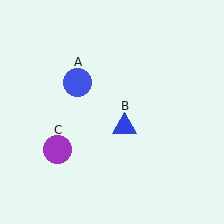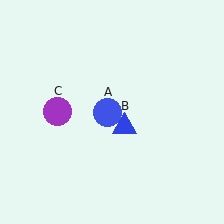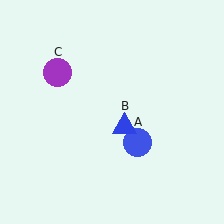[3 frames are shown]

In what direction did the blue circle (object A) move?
The blue circle (object A) moved down and to the right.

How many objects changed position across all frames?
2 objects changed position: blue circle (object A), purple circle (object C).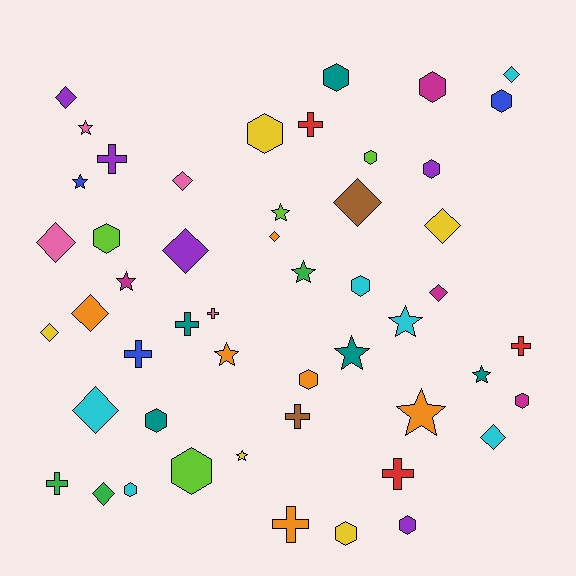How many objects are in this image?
There are 50 objects.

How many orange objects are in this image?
There are 6 orange objects.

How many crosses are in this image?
There are 10 crosses.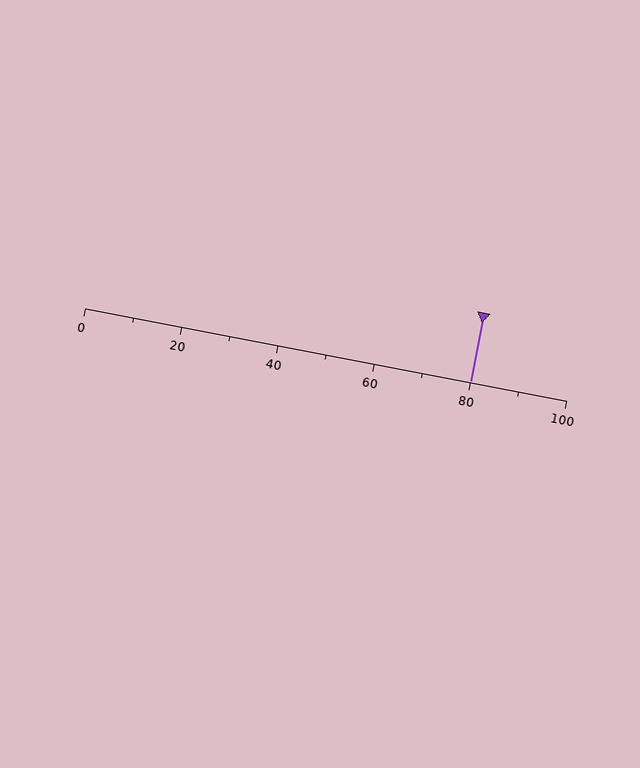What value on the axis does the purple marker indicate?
The marker indicates approximately 80.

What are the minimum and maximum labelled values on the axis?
The axis runs from 0 to 100.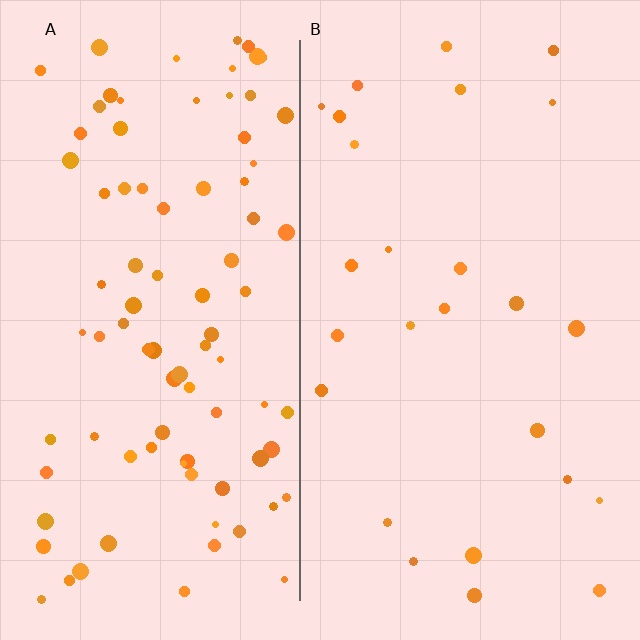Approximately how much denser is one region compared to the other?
Approximately 3.5× — region A over region B.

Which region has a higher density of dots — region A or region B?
A (the left).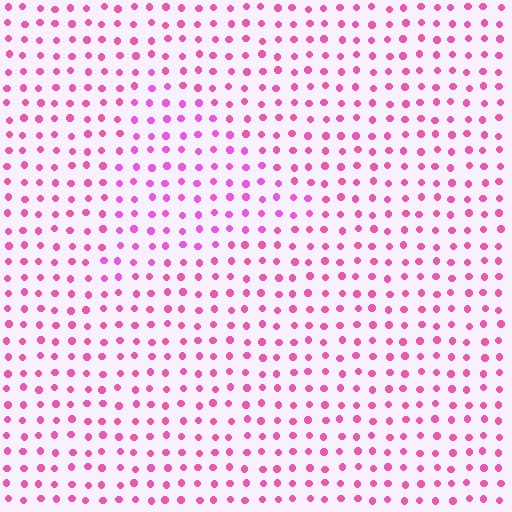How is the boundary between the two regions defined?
The boundary is defined purely by a slight shift in hue (about 20 degrees). Spacing, size, and orientation are identical on both sides.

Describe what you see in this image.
The image is filled with small pink elements in a uniform arrangement. A triangle-shaped region is visible where the elements are tinted to a slightly different hue, forming a subtle color boundary.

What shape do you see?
I see a triangle.